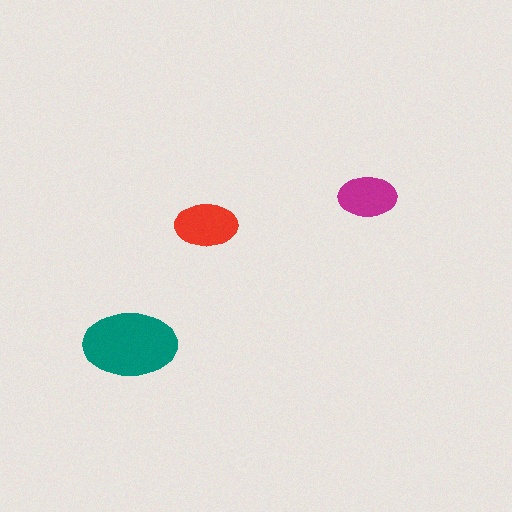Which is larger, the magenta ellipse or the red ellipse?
The red one.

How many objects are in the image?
There are 3 objects in the image.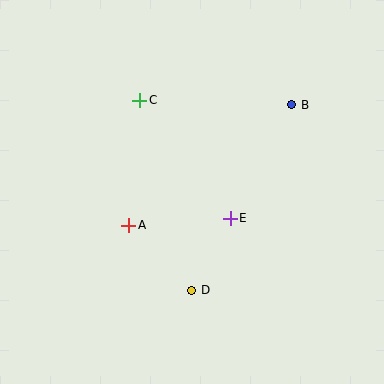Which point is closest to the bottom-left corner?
Point A is closest to the bottom-left corner.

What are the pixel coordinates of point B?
Point B is at (292, 105).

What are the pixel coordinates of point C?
Point C is at (140, 100).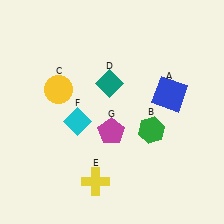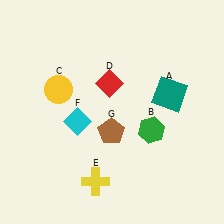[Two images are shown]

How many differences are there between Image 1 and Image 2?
There are 3 differences between the two images.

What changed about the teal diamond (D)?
In Image 1, D is teal. In Image 2, it changed to red.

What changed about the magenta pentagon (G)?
In Image 1, G is magenta. In Image 2, it changed to brown.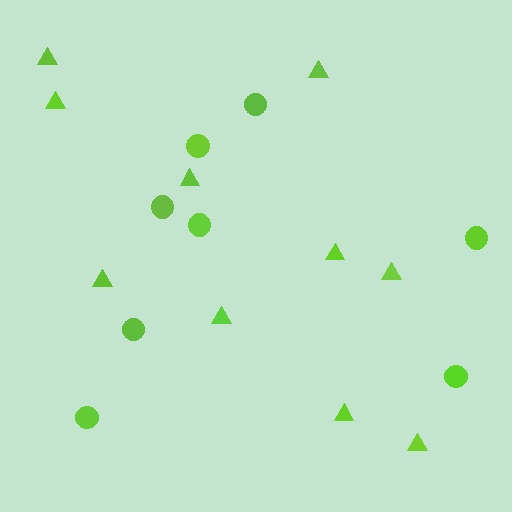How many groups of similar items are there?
There are 2 groups: one group of circles (8) and one group of triangles (10).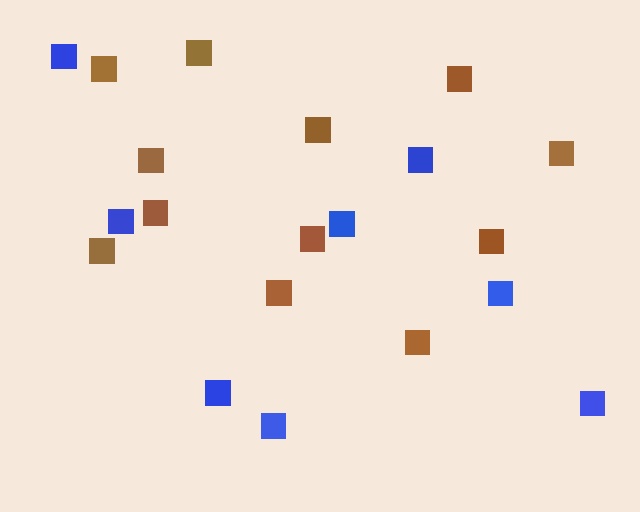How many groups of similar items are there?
There are 2 groups: one group of brown squares (12) and one group of blue squares (8).